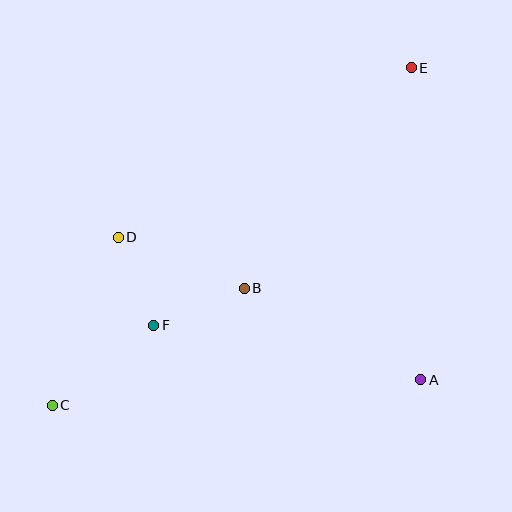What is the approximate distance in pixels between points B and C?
The distance between B and C is approximately 225 pixels.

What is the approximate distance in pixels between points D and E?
The distance between D and E is approximately 339 pixels.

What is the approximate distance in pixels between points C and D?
The distance between C and D is approximately 180 pixels.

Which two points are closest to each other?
Points D and F are closest to each other.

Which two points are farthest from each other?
Points C and E are farthest from each other.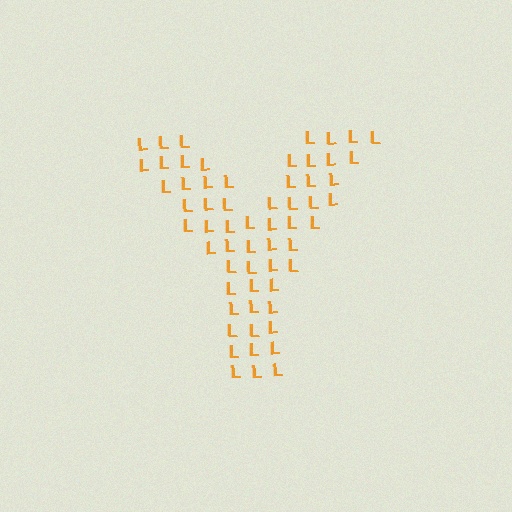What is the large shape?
The large shape is the letter Y.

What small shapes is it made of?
It is made of small letter L's.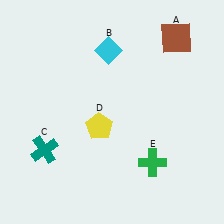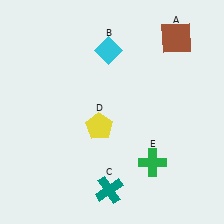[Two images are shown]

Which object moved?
The teal cross (C) moved right.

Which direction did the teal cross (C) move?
The teal cross (C) moved right.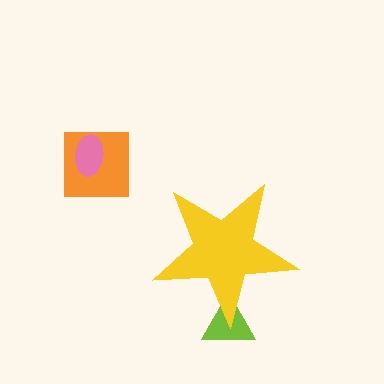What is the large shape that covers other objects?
A yellow star.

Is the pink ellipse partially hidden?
No, the pink ellipse is fully visible.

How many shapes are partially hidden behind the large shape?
1 shape is partially hidden.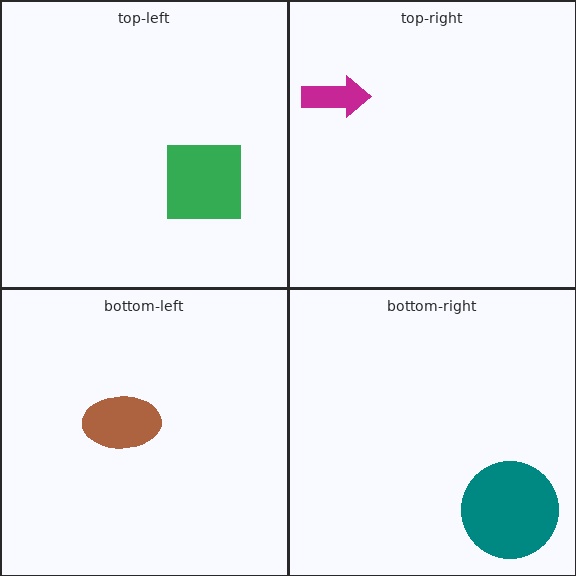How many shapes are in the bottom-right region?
1.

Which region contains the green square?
The top-left region.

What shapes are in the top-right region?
The magenta arrow.